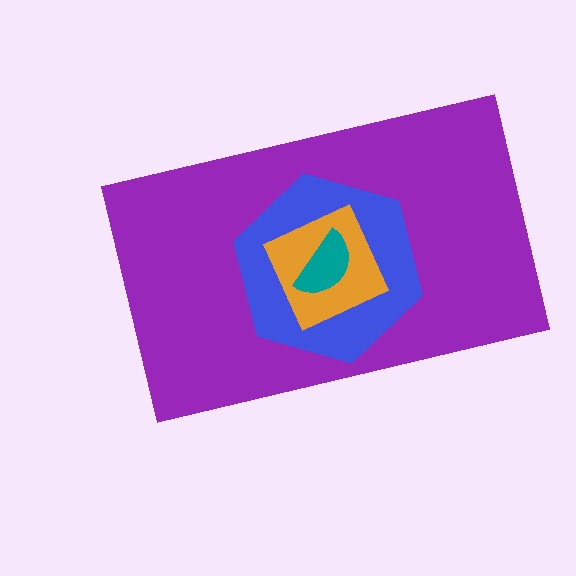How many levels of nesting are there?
4.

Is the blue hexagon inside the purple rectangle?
Yes.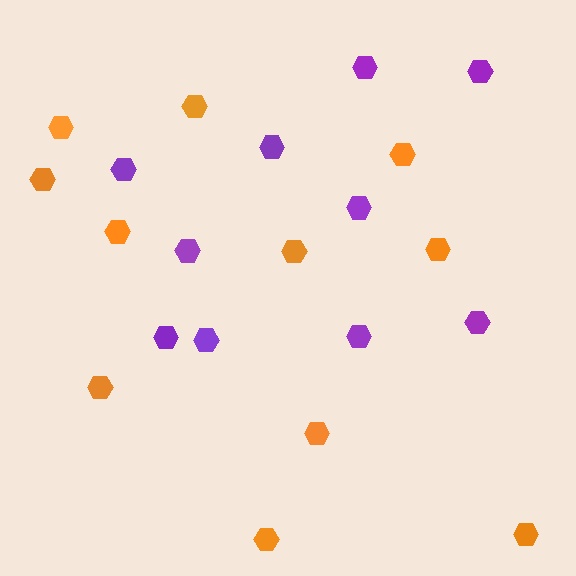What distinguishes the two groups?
There are 2 groups: one group of orange hexagons (11) and one group of purple hexagons (10).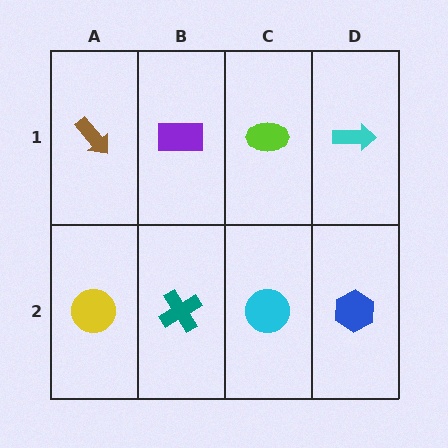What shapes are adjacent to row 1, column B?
A teal cross (row 2, column B), a brown arrow (row 1, column A), a lime ellipse (row 1, column C).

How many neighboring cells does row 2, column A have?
2.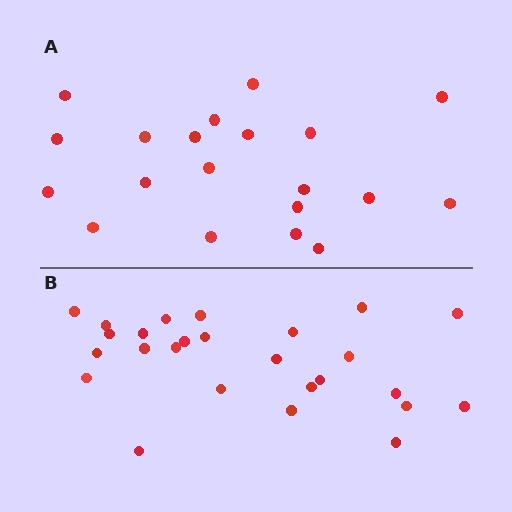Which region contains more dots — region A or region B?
Region B (the bottom region) has more dots.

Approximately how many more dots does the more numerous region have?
Region B has about 6 more dots than region A.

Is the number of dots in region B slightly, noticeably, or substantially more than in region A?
Region B has noticeably more, but not dramatically so. The ratio is roughly 1.3 to 1.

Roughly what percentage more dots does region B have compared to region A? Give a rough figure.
About 30% more.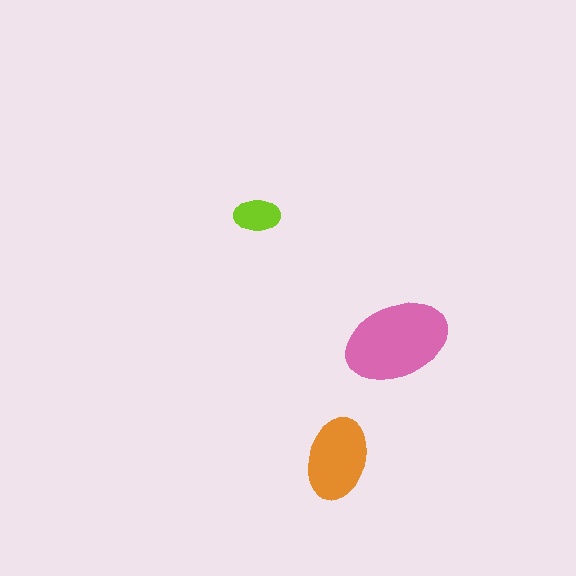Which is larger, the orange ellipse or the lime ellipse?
The orange one.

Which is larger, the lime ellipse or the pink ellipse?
The pink one.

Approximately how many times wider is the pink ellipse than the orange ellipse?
About 1.5 times wider.